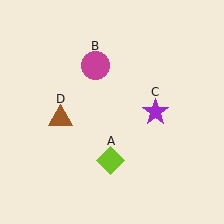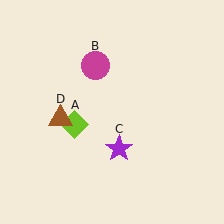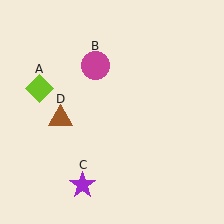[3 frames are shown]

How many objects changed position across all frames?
2 objects changed position: lime diamond (object A), purple star (object C).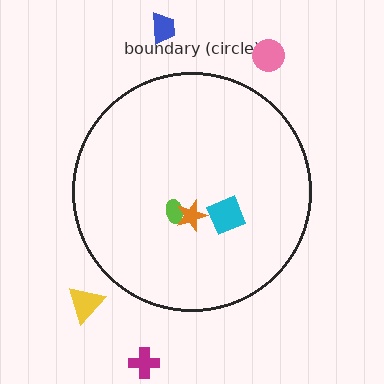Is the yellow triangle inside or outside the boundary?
Outside.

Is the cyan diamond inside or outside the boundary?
Inside.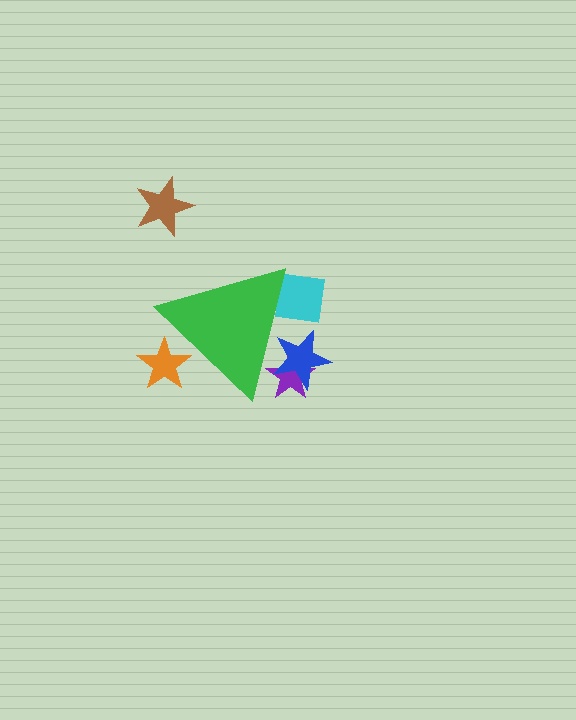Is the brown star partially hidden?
No, the brown star is fully visible.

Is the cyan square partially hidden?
Yes, the cyan square is partially hidden behind the green triangle.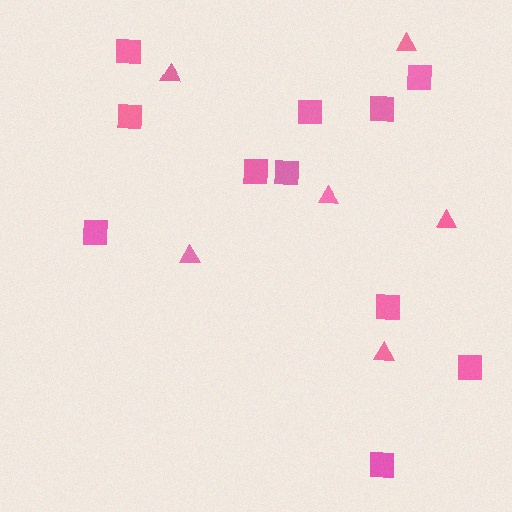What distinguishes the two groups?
There are 2 groups: one group of squares (11) and one group of triangles (6).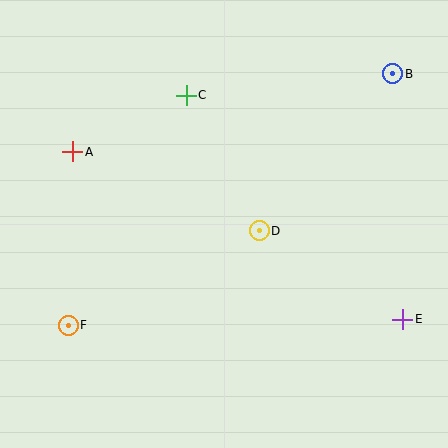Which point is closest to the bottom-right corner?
Point E is closest to the bottom-right corner.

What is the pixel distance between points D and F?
The distance between D and F is 213 pixels.